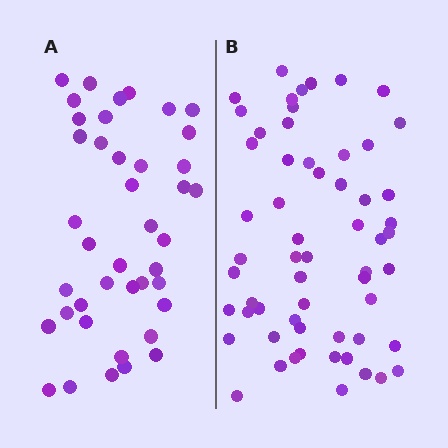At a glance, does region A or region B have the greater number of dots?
Region B (the right region) has more dots.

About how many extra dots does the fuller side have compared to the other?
Region B has approximately 20 more dots than region A.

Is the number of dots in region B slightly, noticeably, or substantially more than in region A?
Region B has noticeably more, but not dramatically so. The ratio is roughly 1.4 to 1.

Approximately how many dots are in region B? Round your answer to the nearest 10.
About 60 dots. (The exact count is 59, which rounds to 60.)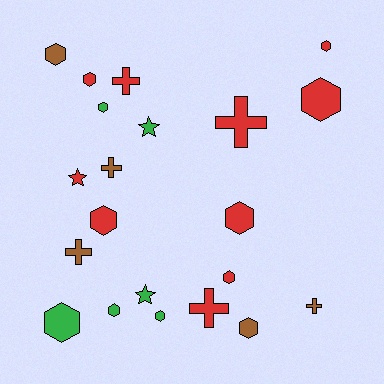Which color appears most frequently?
Red, with 10 objects.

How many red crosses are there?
There are 3 red crosses.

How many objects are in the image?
There are 21 objects.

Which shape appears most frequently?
Hexagon, with 12 objects.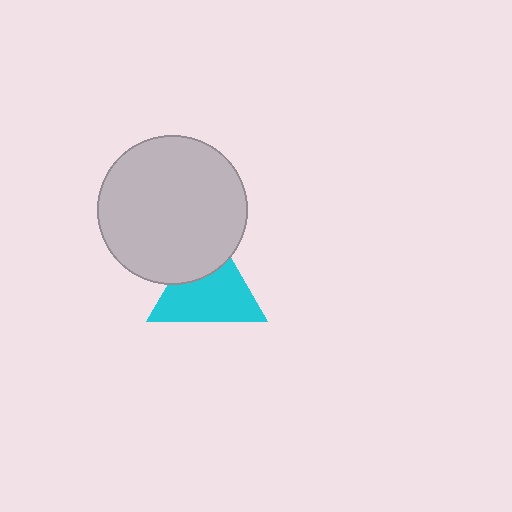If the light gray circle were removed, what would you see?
You would see the complete cyan triangle.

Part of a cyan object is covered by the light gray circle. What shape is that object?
It is a triangle.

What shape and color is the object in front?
The object in front is a light gray circle.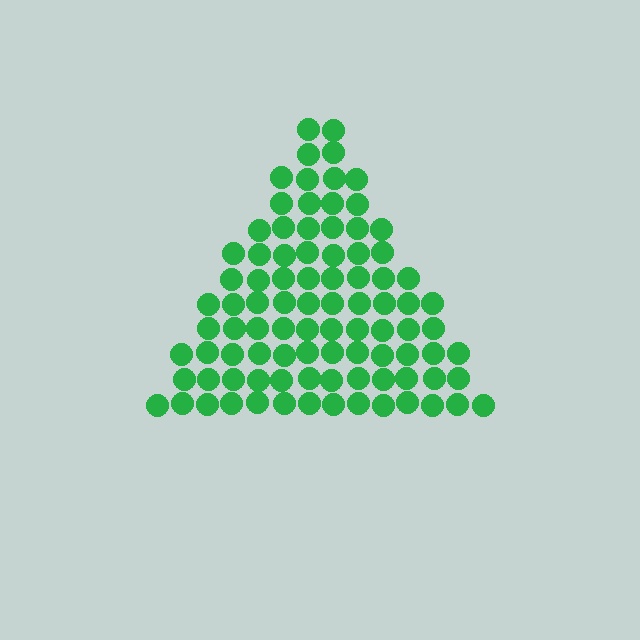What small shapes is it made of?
It is made of small circles.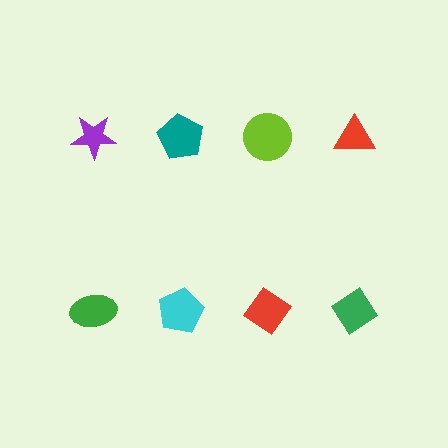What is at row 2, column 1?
A green ellipse.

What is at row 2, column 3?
A red diamond.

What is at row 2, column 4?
A green diamond.